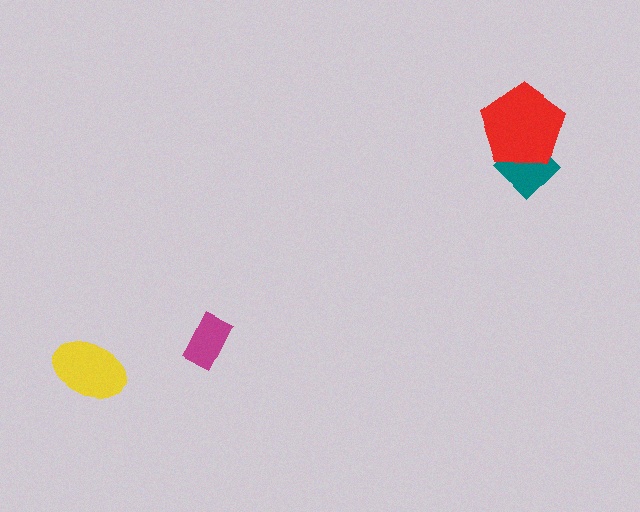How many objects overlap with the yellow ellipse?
0 objects overlap with the yellow ellipse.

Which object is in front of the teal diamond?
The red pentagon is in front of the teal diamond.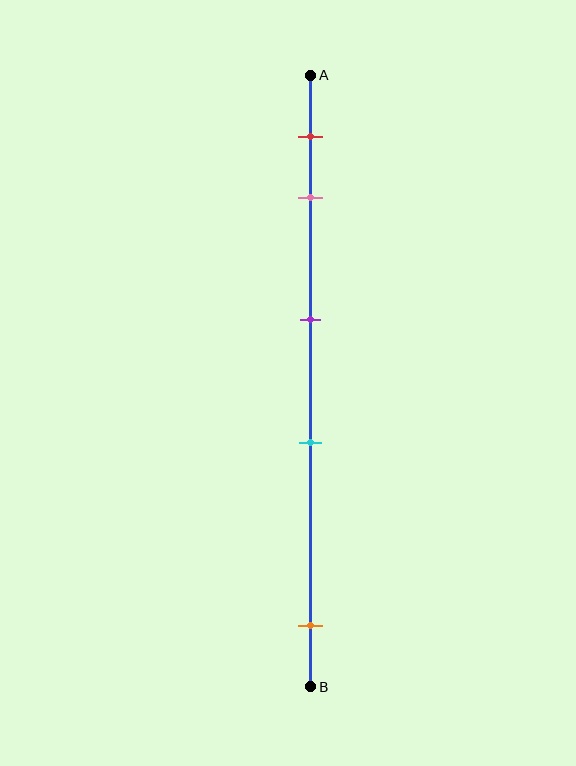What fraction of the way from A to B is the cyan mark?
The cyan mark is approximately 60% (0.6) of the way from A to B.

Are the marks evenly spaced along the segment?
No, the marks are not evenly spaced.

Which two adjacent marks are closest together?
The red and pink marks are the closest adjacent pair.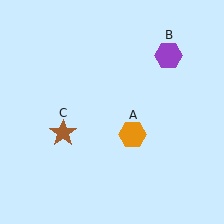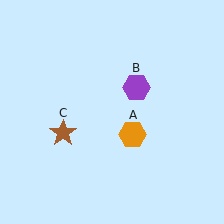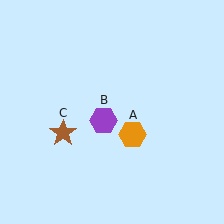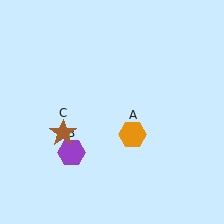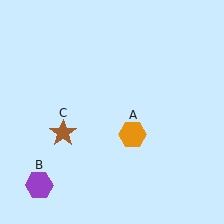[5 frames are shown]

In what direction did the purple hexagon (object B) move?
The purple hexagon (object B) moved down and to the left.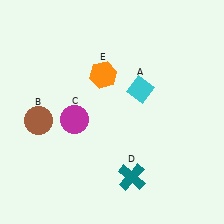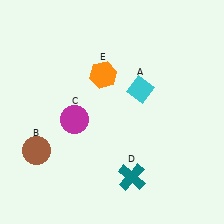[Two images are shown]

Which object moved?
The brown circle (B) moved down.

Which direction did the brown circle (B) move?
The brown circle (B) moved down.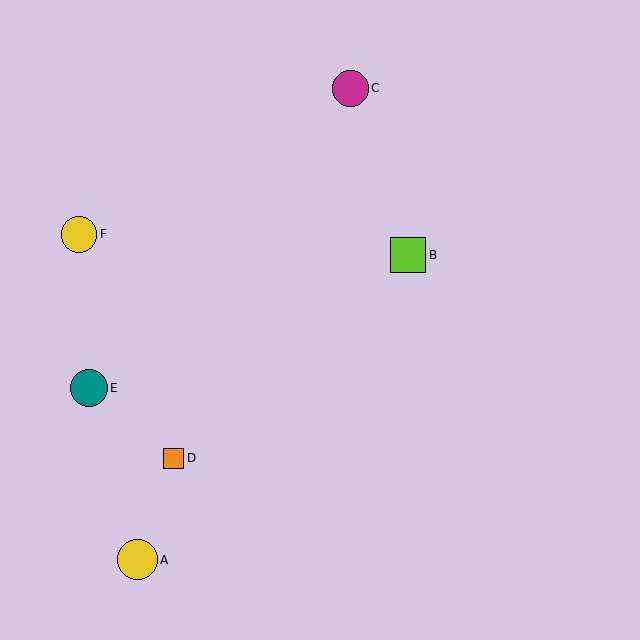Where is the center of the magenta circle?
The center of the magenta circle is at (350, 88).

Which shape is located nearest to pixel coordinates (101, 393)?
The teal circle (labeled E) at (89, 388) is nearest to that location.